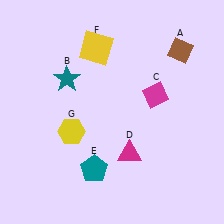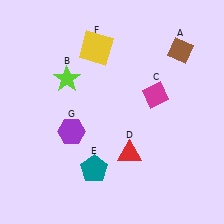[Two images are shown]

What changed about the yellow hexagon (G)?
In Image 1, G is yellow. In Image 2, it changed to purple.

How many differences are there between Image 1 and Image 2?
There are 3 differences between the two images.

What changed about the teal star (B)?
In Image 1, B is teal. In Image 2, it changed to lime.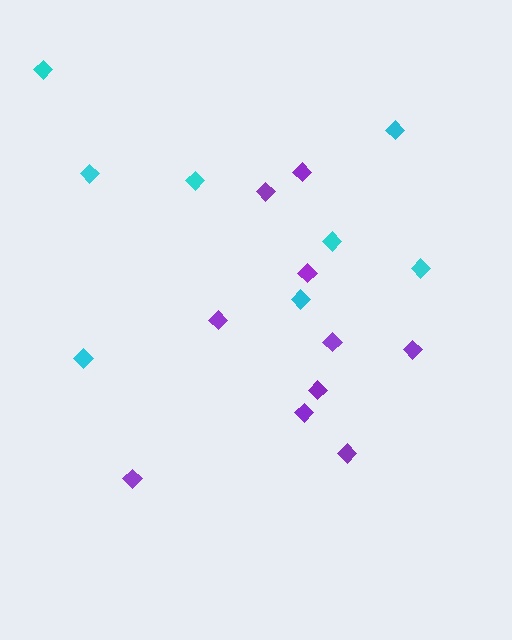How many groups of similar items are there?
There are 2 groups: one group of cyan diamonds (8) and one group of purple diamonds (10).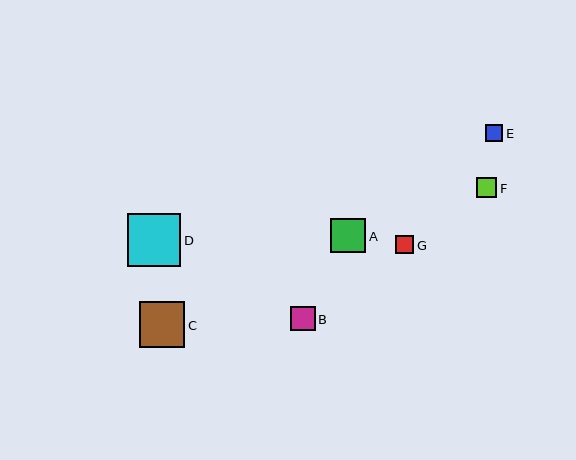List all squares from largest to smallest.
From largest to smallest: D, C, A, B, F, G, E.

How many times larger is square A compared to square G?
Square A is approximately 1.9 times the size of square G.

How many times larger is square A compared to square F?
Square A is approximately 1.7 times the size of square F.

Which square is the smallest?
Square E is the smallest with a size of approximately 18 pixels.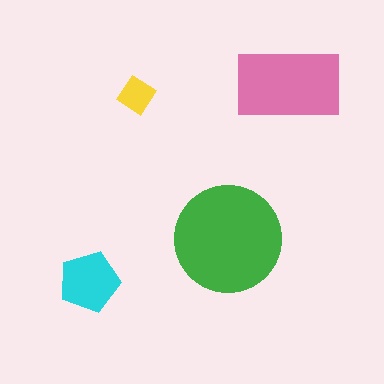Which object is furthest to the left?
The cyan pentagon is leftmost.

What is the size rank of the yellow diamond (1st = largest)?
4th.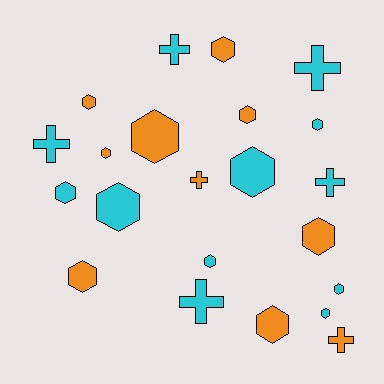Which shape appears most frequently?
Hexagon, with 15 objects.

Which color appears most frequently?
Cyan, with 12 objects.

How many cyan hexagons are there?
There are 7 cyan hexagons.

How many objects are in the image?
There are 22 objects.